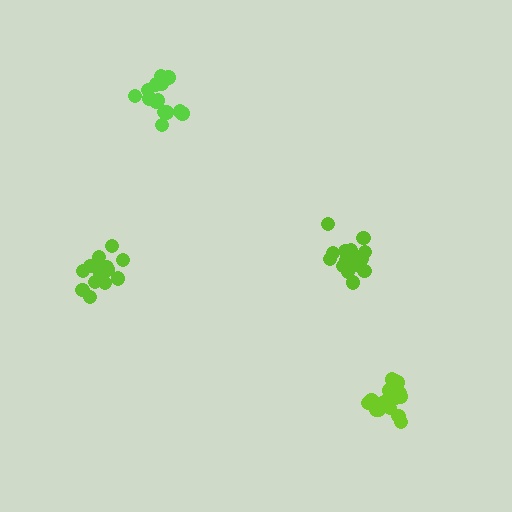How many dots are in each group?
Group 1: 16 dots, Group 2: 14 dots, Group 3: 16 dots, Group 4: 17 dots (63 total).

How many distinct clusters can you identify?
There are 4 distinct clusters.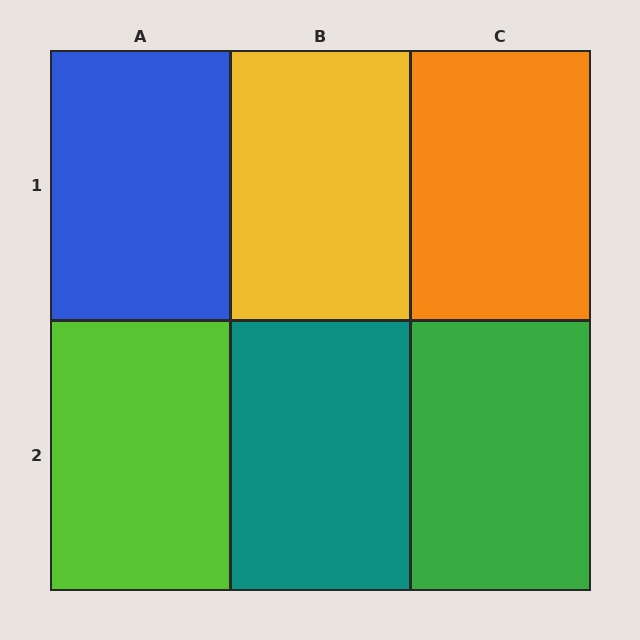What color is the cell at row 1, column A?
Blue.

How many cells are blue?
1 cell is blue.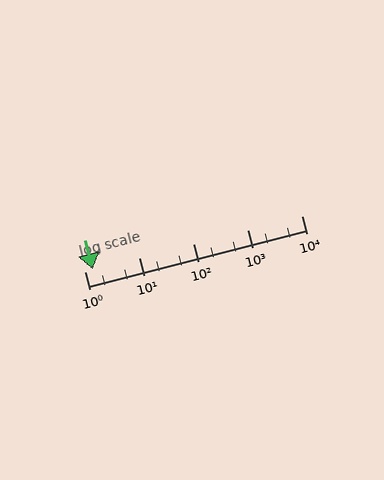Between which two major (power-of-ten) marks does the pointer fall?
The pointer is between 1 and 10.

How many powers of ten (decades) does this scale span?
The scale spans 4 decades, from 1 to 10000.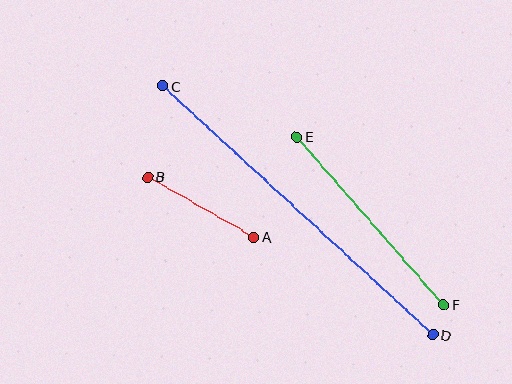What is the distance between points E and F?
The distance is approximately 223 pixels.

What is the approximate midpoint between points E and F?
The midpoint is at approximately (370, 221) pixels.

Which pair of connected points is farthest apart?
Points C and D are farthest apart.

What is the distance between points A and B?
The distance is approximately 122 pixels.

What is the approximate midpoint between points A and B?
The midpoint is at approximately (201, 207) pixels.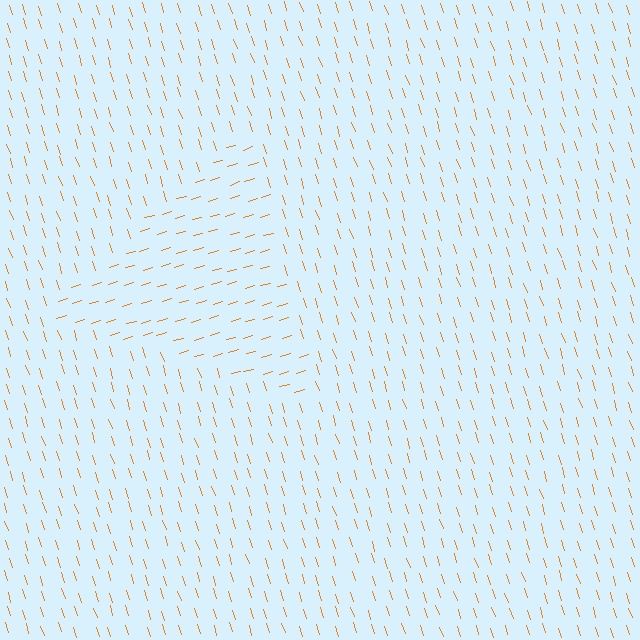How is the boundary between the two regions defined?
The boundary is defined purely by a change in line orientation (approximately 88 degrees difference). All lines are the same color and thickness.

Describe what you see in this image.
The image is filled with small orange line segments. A triangle region in the image has lines oriented differently from the surrounding lines, creating a visible texture boundary.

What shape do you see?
I see a triangle.